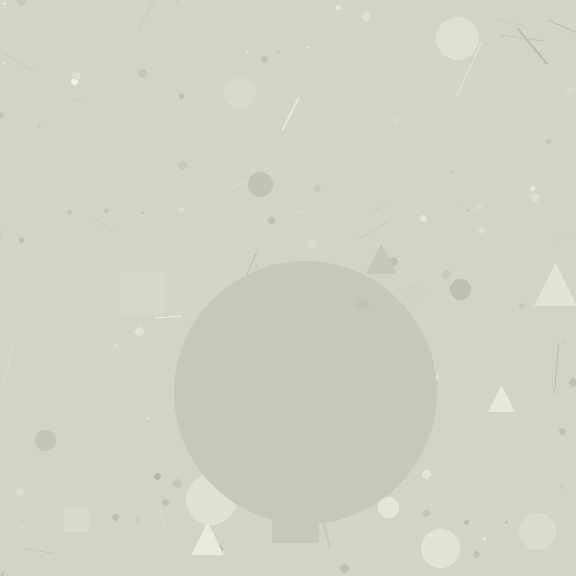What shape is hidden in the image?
A circle is hidden in the image.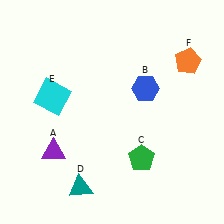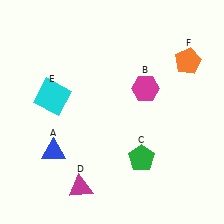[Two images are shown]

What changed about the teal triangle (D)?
In Image 1, D is teal. In Image 2, it changed to magenta.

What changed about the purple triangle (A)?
In Image 1, A is purple. In Image 2, it changed to blue.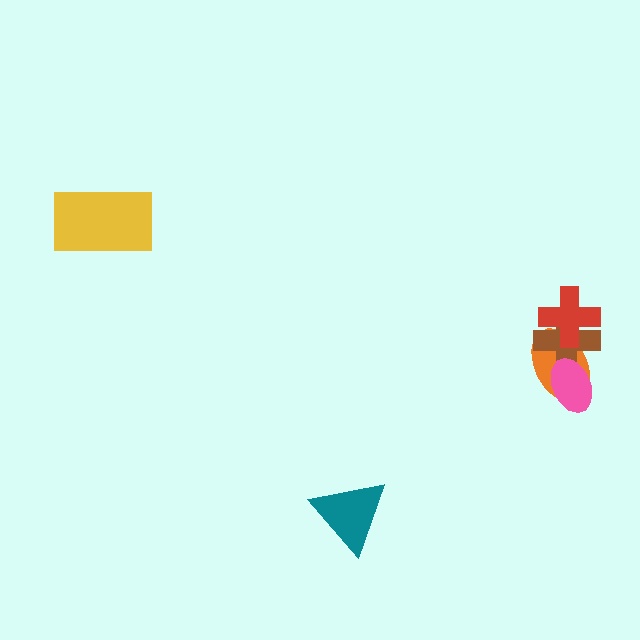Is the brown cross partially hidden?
Yes, it is partially covered by another shape.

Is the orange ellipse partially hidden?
Yes, it is partially covered by another shape.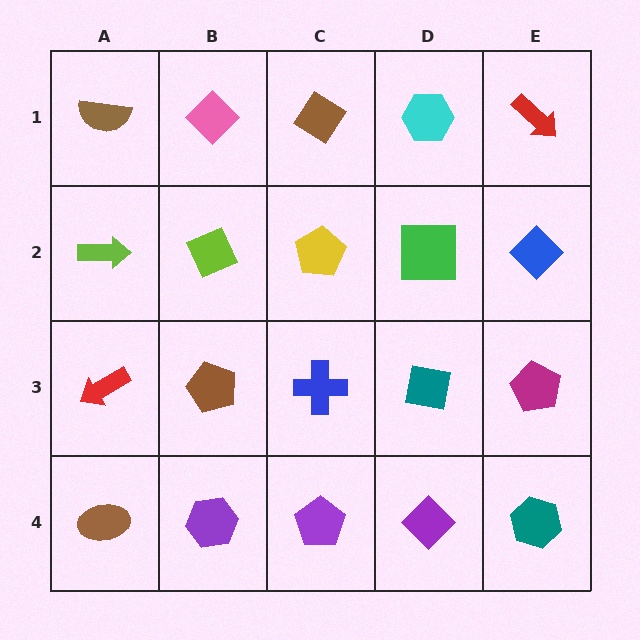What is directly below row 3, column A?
A brown ellipse.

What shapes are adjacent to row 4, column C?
A blue cross (row 3, column C), a purple hexagon (row 4, column B), a purple diamond (row 4, column D).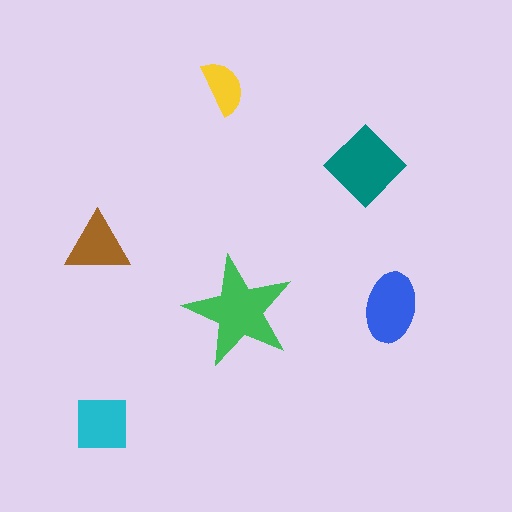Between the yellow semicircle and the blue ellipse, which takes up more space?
The blue ellipse.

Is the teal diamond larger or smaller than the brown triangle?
Larger.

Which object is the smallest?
The yellow semicircle.